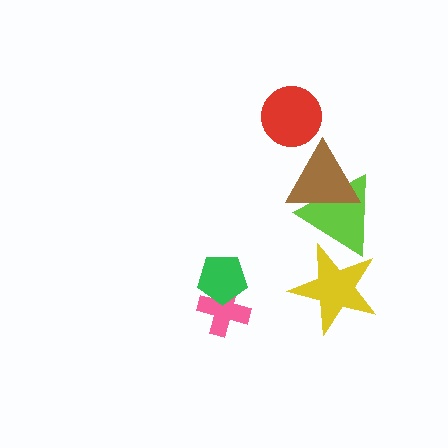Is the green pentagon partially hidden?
No, no other shape covers it.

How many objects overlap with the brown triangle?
1 object overlaps with the brown triangle.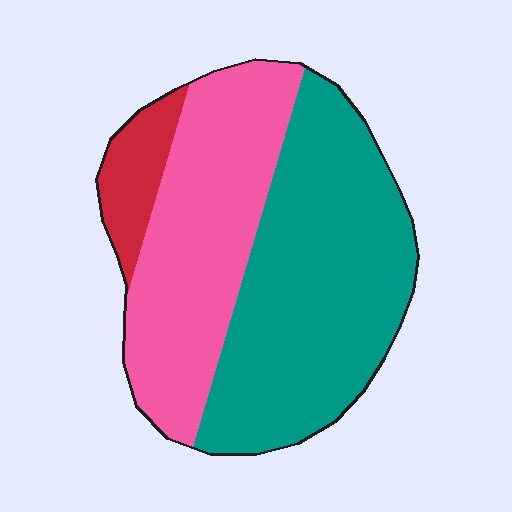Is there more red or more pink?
Pink.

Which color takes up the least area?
Red, at roughly 10%.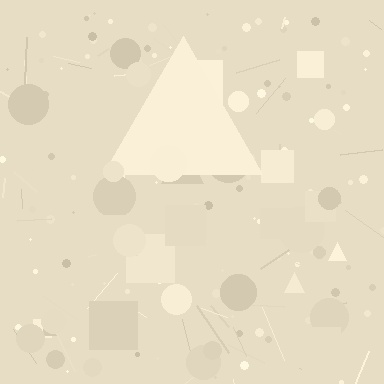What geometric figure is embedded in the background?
A triangle is embedded in the background.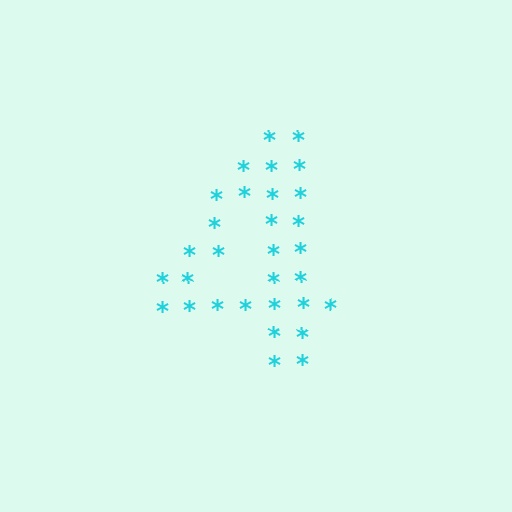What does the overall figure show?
The overall figure shows the digit 4.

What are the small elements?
The small elements are asterisks.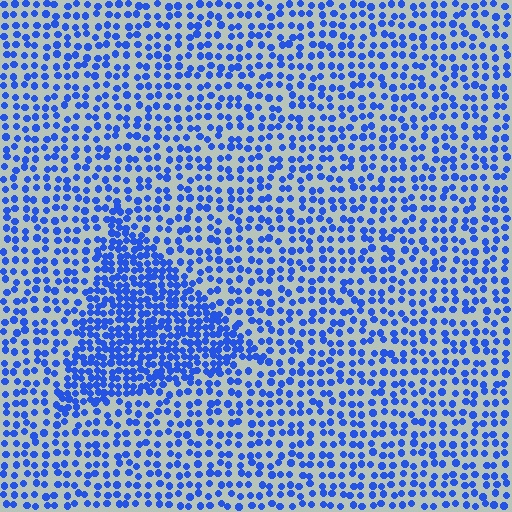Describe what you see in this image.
The image contains small blue elements arranged at two different densities. A triangle-shaped region is visible where the elements are more densely packed than the surrounding area.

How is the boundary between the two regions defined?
The boundary is defined by a change in element density (approximately 2.0x ratio). All elements are the same color, size, and shape.